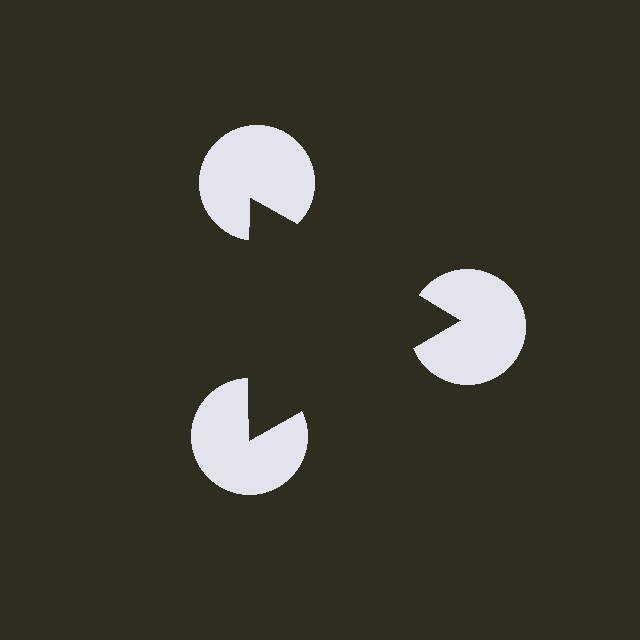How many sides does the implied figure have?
3 sides.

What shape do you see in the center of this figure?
An illusory triangle — its edges are inferred from the aligned wedge cuts in the pac-man discs, not physically drawn.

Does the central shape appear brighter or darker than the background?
It typically appears slightly darker than the background, even though no actual brightness change is drawn.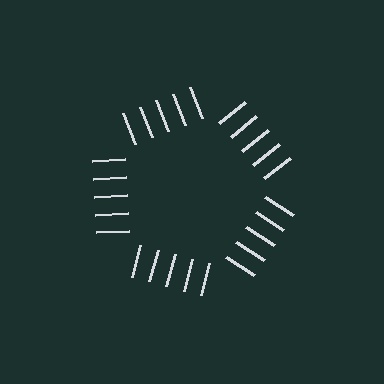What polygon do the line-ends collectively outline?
An illusory pentagon — the line segments terminate on its edges but no continuous stroke is drawn.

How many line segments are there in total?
25 — 5 along each of the 5 edges.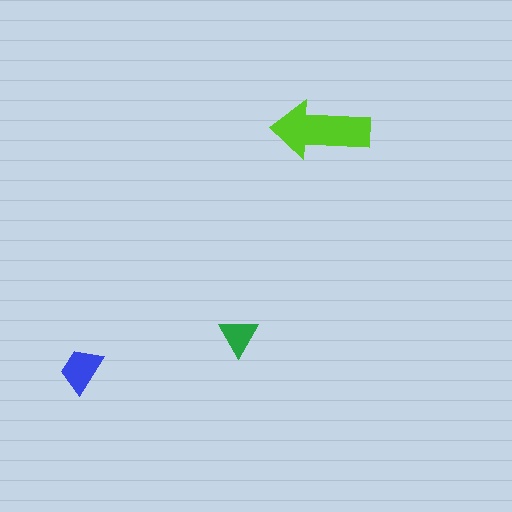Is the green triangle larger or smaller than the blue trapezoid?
Smaller.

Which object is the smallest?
The green triangle.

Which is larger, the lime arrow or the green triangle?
The lime arrow.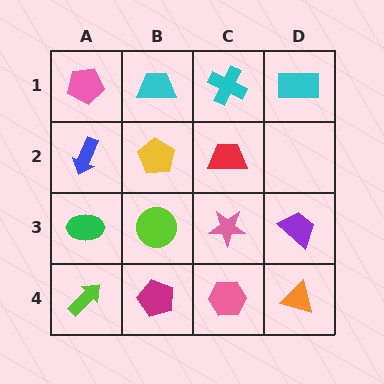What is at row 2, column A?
A blue arrow.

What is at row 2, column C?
A red trapezoid.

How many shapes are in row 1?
4 shapes.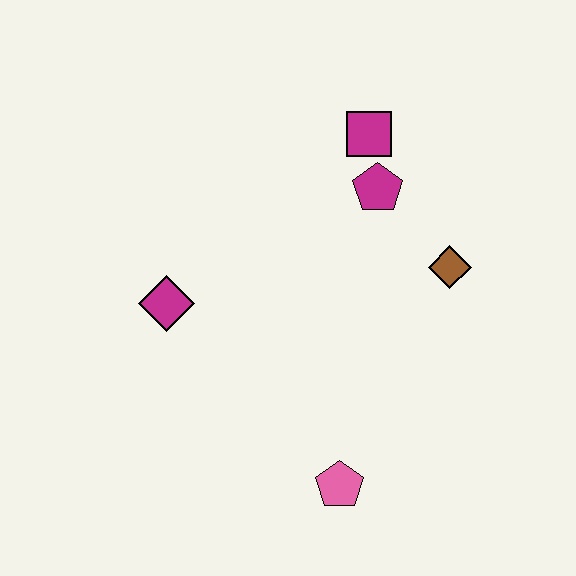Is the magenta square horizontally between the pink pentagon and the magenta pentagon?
Yes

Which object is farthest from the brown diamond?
The magenta diamond is farthest from the brown diamond.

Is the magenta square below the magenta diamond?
No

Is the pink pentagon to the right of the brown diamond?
No